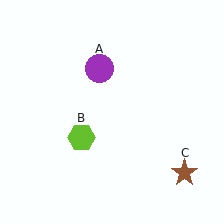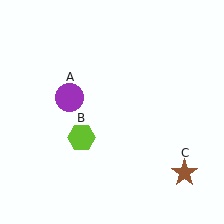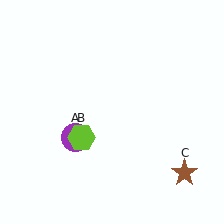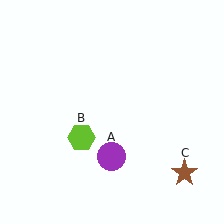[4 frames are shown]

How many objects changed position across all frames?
1 object changed position: purple circle (object A).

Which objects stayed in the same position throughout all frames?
Lime hexagon (object B) and brown star (object C) remained stationary.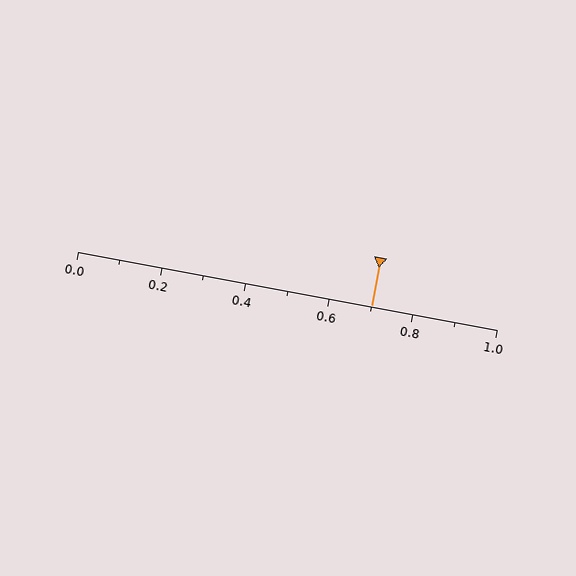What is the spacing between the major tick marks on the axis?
The major ticks are spaced 0.2 apart.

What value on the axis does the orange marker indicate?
The marker indicates approximately 0.7.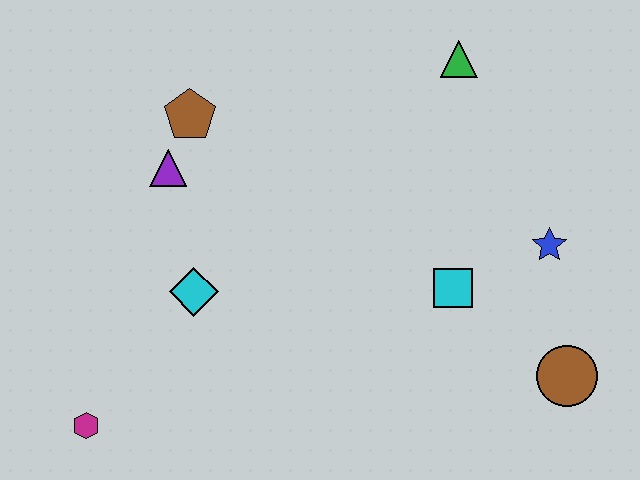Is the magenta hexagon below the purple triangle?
Yes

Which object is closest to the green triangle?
The blue star is closest to the green triangle.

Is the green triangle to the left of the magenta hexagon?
No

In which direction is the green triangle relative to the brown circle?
The green triangle is above the brown circle.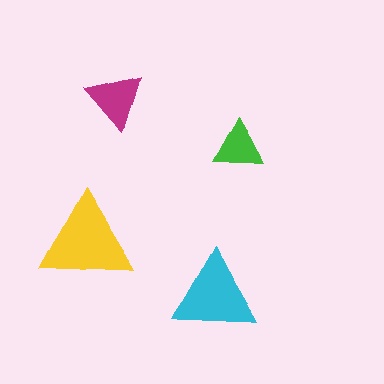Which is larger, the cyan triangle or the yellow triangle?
The yellow one.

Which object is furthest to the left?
The yellow triangle is leftmost.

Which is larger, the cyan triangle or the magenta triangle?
The cyan one.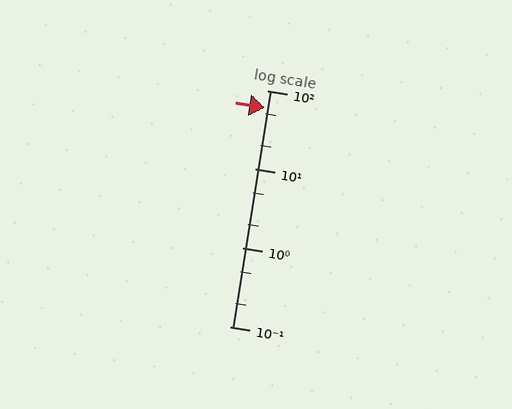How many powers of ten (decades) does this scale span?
The scale spans 3 decades, from 0.1 to 100.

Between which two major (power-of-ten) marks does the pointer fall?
The pointer is between 10 and 100.